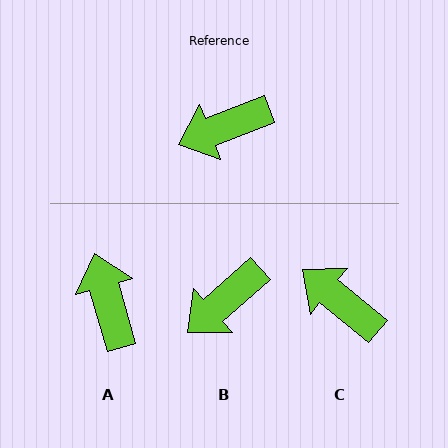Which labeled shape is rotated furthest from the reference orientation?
A, about 95 degrees away.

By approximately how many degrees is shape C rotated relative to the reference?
Approximately 60 degrees clockwise.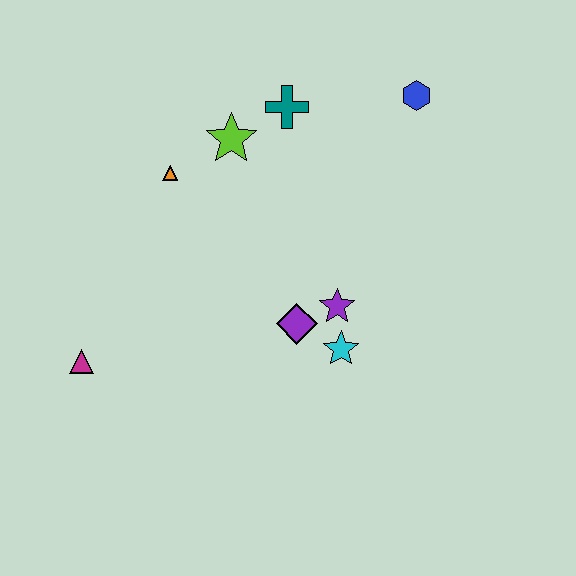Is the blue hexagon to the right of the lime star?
Yes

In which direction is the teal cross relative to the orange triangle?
The teal cross is to the right of the orange triangle.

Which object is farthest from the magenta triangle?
The blue hexagon is farthest from the magenta triangle.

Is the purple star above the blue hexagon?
No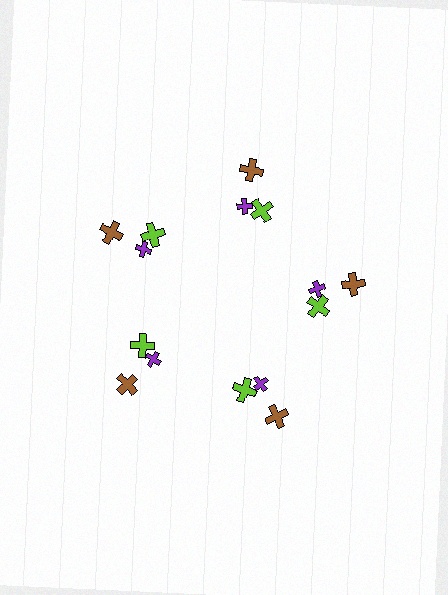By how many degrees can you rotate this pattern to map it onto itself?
The pattern maps onto itself every 72 degrees of rotation.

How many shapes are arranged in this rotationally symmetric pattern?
There are 15 shapes, arranged in 5 groups of 3.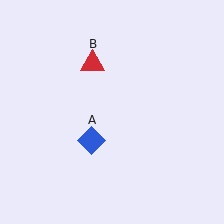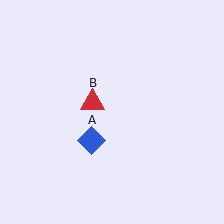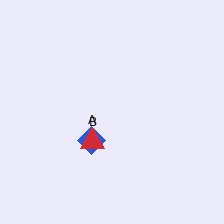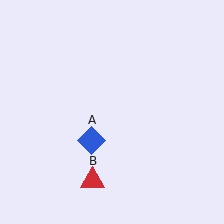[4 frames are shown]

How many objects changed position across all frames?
1 object changed position: red triangle (object B).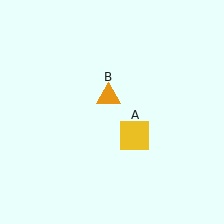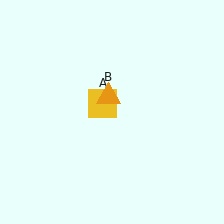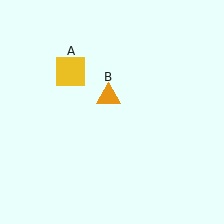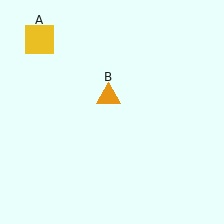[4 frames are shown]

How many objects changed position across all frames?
1 object changed position: yellow square (object A).